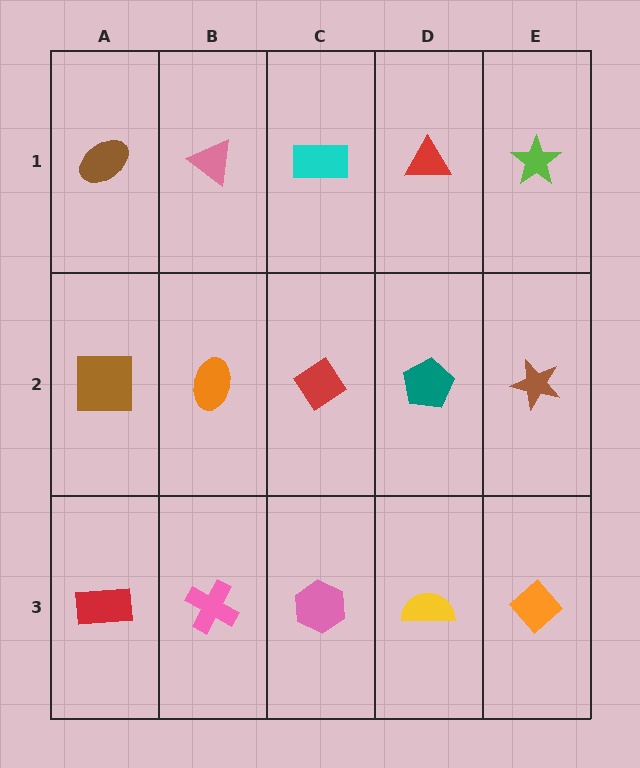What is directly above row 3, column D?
A teal pentagon.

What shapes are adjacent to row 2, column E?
A lime star (row 1, column E), an orange diamond (row 3, column E), a teal pentagon (row 2, column D).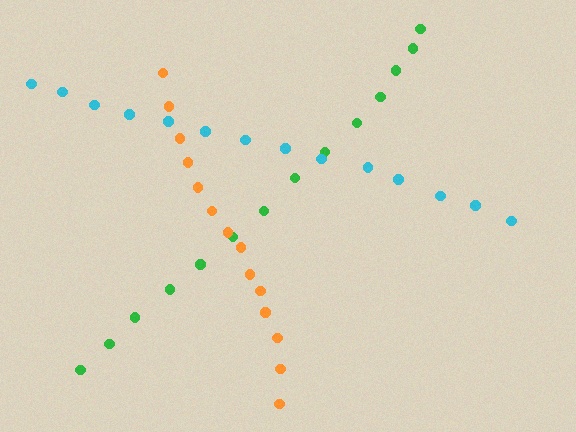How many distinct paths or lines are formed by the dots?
There are 3 distinct paths.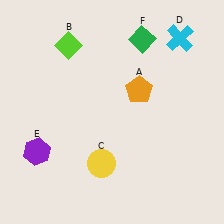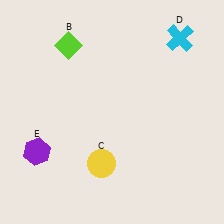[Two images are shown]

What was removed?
The green diamond (F), the orange pentagon (A) were removed in Image 2.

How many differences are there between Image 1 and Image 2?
There are 2 differences between the two images.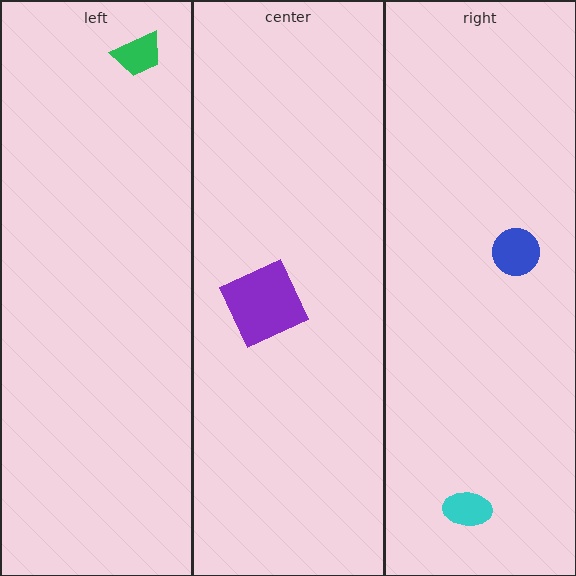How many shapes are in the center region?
1.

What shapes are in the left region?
The green trapezoid.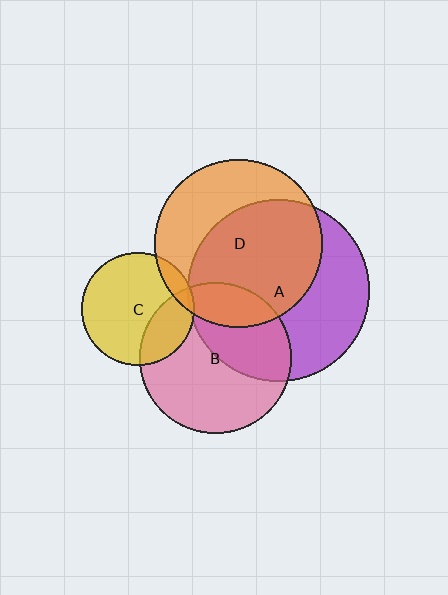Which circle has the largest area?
Circle A (purple).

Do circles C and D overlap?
Yes.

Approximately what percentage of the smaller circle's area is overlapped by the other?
Approximately 10%.